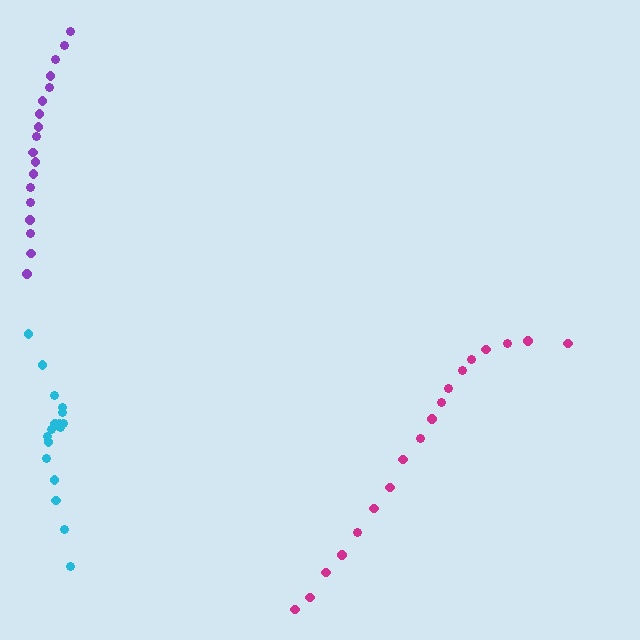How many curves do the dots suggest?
There are 3 distinct paths.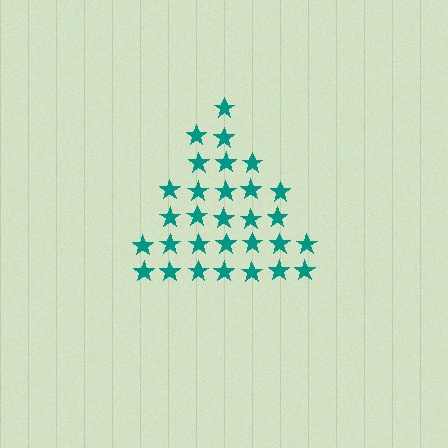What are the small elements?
The small elements are stars.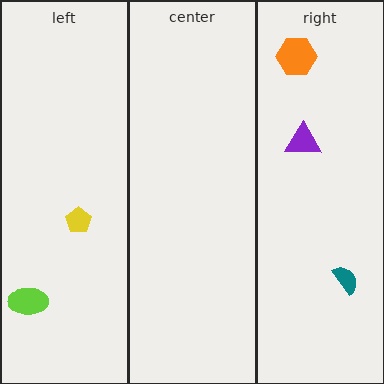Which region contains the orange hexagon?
The right region.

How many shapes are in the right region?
3.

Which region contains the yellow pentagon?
The left region.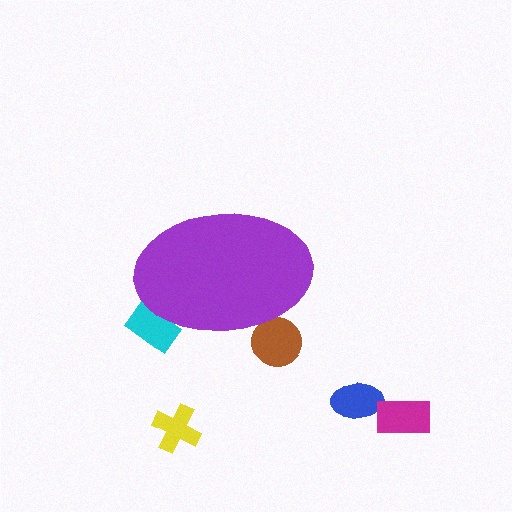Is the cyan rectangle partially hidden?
Yes, the cyan rectangle is partially hidden behind the purple ellipse.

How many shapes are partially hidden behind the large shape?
2 shapes are partially hidden.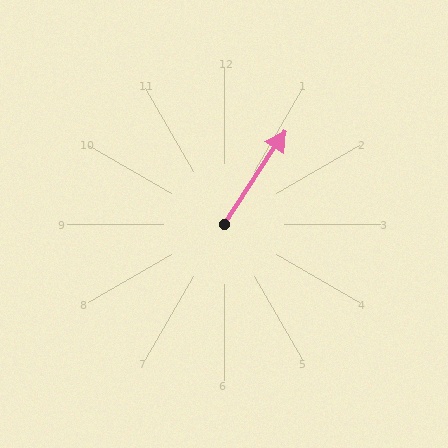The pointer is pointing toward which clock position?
Roughly 1 o'clock.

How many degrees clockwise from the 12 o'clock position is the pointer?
Approximately 33 degrees.